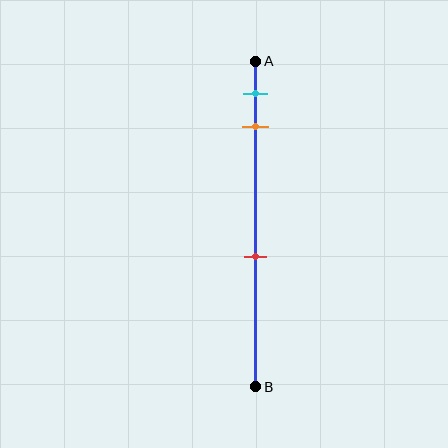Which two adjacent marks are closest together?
The cyan and orange marks are the closest adjacent pair.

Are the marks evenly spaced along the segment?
No, the marks are not evenly spaced.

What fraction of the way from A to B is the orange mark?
The orange mark is approximately 20% (0.2) of the way from A to B.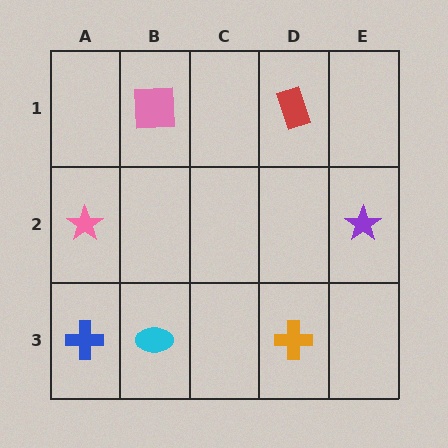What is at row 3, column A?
A blue cross.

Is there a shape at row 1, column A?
No, that cell is empty.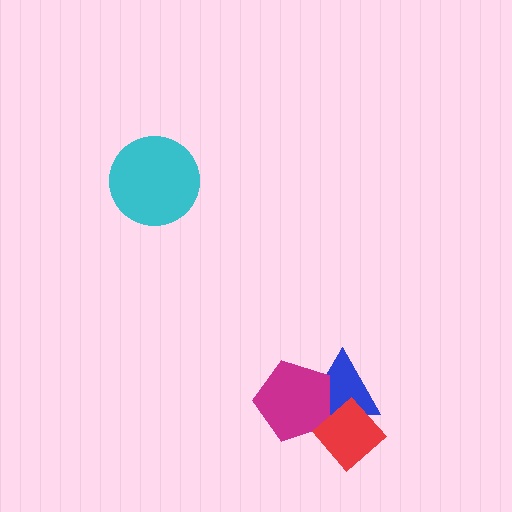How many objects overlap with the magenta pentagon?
2 objects overlap with the magenta pentagon.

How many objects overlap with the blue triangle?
2 objects overlap with the blue triangle.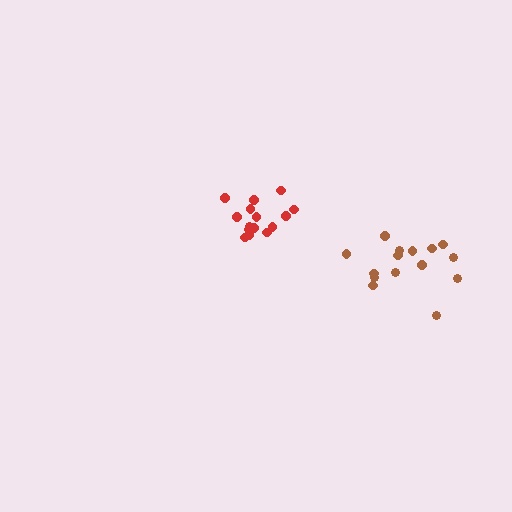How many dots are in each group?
Group 1: 15 dots, Group 2: 15 dots (30 total).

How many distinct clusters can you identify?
There are 2 distinct clusters.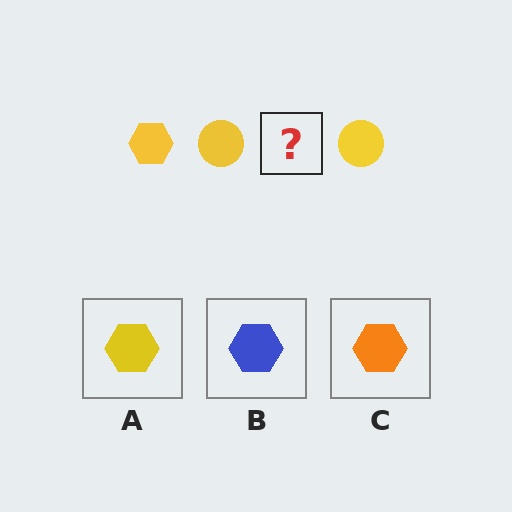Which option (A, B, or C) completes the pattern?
A.